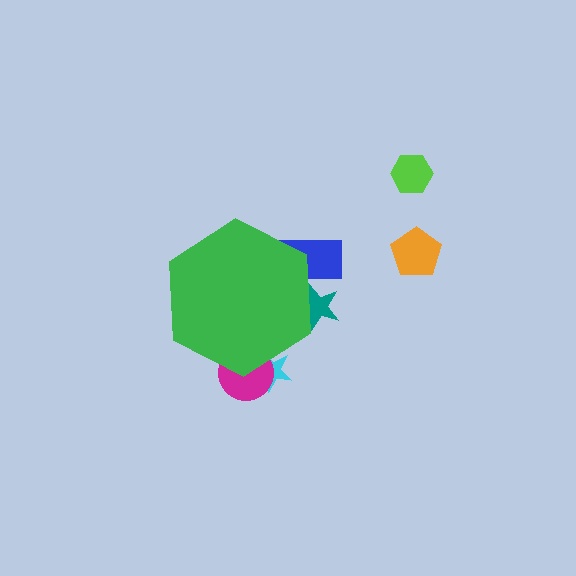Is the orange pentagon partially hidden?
No, the orange pentagon is fully visible.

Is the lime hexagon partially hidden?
No, the lime hexagon is fully visible.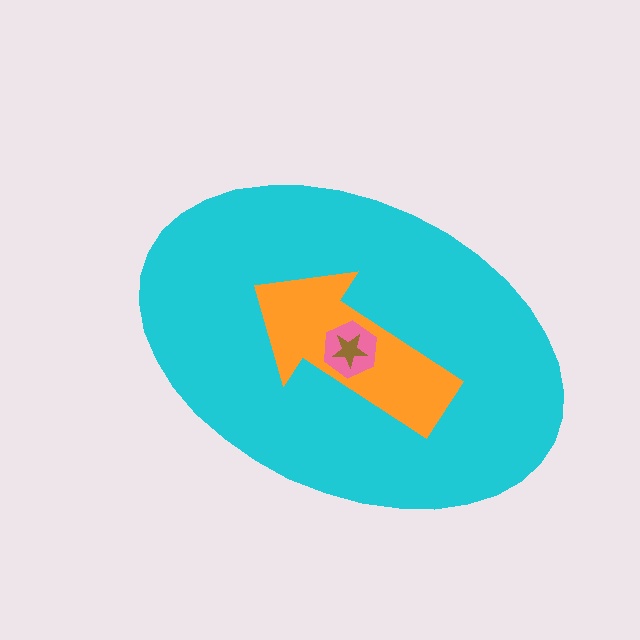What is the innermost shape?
The brown star.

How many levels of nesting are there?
4.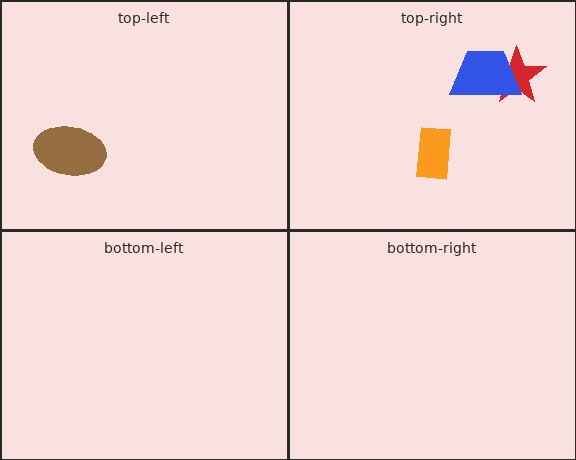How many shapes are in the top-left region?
1.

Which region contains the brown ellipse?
The top-left region.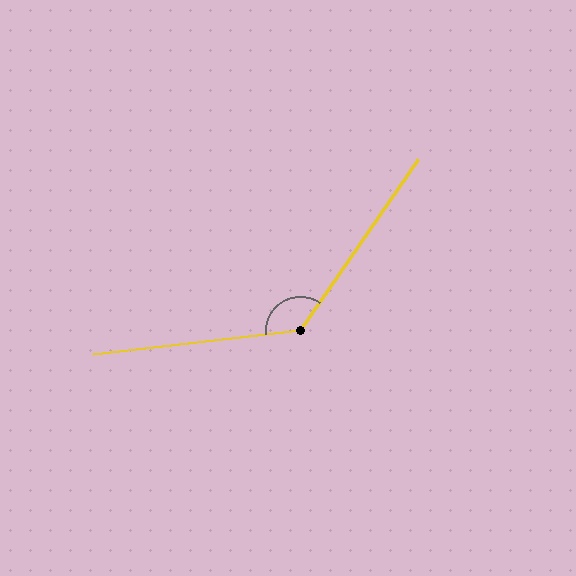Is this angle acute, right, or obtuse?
It is obtuse.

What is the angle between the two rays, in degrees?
Approximately 131 degrees.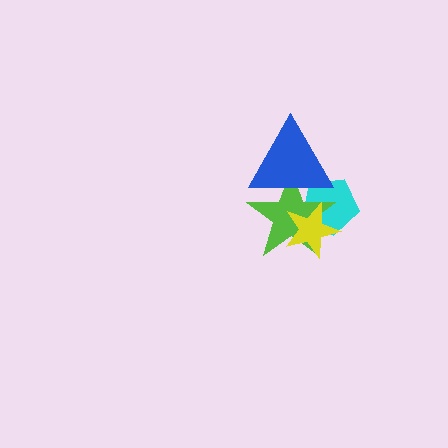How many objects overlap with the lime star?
3 objects overlap with the lime star.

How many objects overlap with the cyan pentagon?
3 objects overlap with the cyan pentagon.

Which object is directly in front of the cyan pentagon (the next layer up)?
The lime star is directly in front of the cyan pentagon.